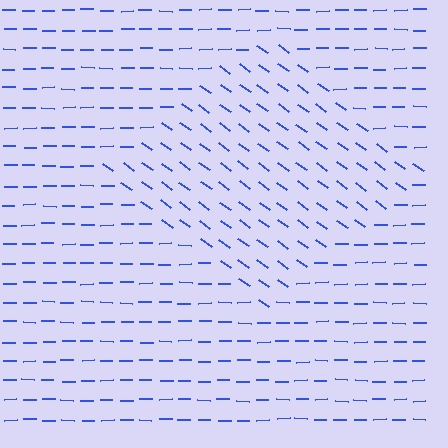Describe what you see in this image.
The image is filled with small blue line segments. A diamond region in the image has lines oriented differently from the surrounding lines, creating a visible texture boundary.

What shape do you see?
I see a diamond.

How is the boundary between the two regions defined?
The boundary is defined purely by a change in line orientation (approximately 36 degrees difference). All lines are the same color and thickness.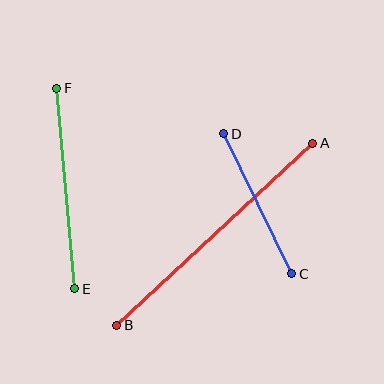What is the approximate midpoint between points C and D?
The midpoint is at approximately (258, 204) pixels.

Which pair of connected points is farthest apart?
Points A and B are farthest apart.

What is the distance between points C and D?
The distance is approximately 155 pixels.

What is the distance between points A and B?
The distance is approximately 268 pixels.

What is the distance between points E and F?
The distance is approximately 201 pixels.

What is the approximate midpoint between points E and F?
The midpoint is at approximately (66, 189) pixels.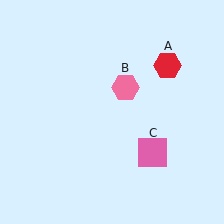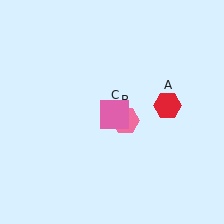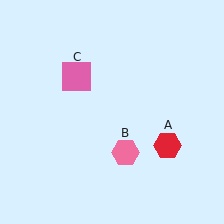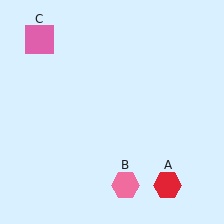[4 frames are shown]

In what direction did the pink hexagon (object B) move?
The pink hexagon (object B) moved down.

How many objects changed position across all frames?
3 objects changed position: red hexagon (object A), pink hexagon (object B), pink square (object C).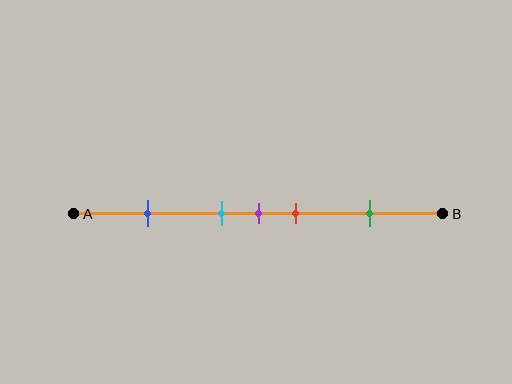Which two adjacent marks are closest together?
The cyan and purple marks are the closest adjacent pair.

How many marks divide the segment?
There are 5 marks dividing the segment.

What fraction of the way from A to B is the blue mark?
The blue mark is approximately 20% (0.2) of the way from A to B.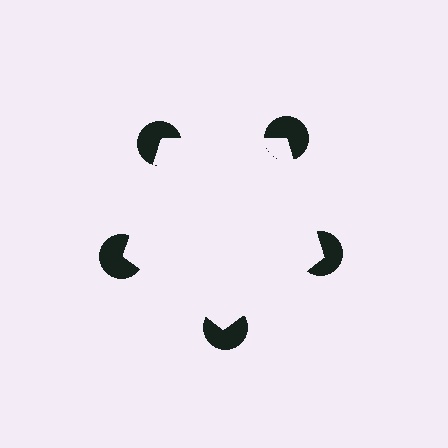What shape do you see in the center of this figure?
An illusory pentagon — its edges are inferred from the aligned wedge cuts in the pac-man discs, not physically drawn.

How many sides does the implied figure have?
5 sides.